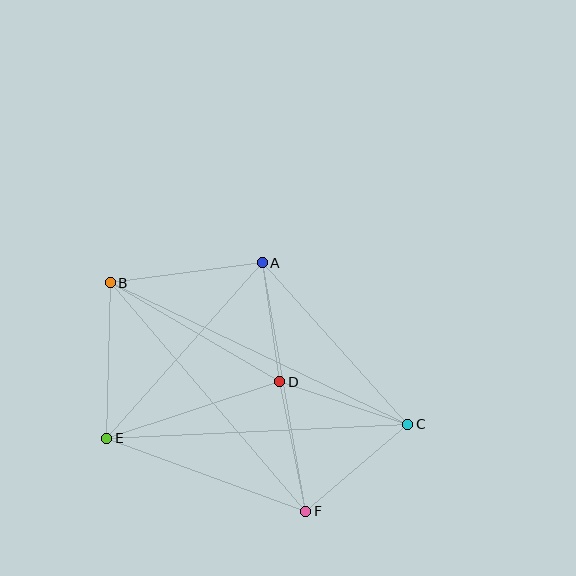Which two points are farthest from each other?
Points B and C are farthest from each other.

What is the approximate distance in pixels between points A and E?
The distance between A and E is approximately 234 pixels.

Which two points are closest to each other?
Points A and D are closest to each other.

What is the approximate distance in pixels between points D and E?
The distance between D and E is approximately 182 pixels.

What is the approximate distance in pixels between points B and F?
The distance between B and F is approximately 301 pixels.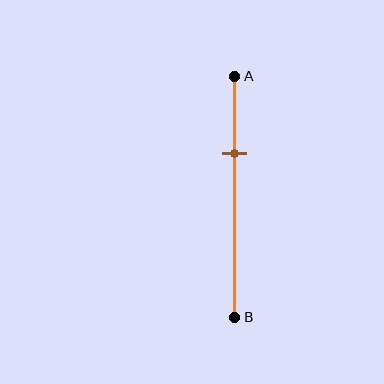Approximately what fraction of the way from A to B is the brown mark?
The brown mark is approximately 30% of the way from A to B.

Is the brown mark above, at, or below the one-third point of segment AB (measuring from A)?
The brown mark is approximately at the one-third point of segment AB.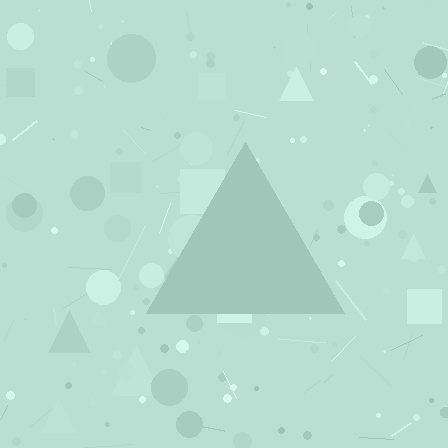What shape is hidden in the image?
A triangle is hidden in the image.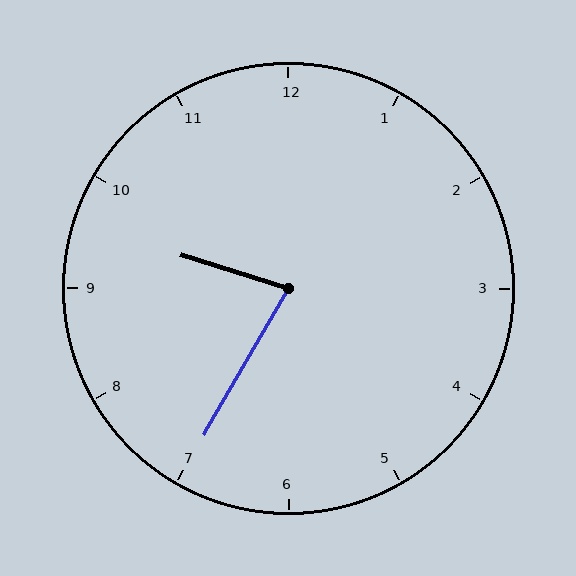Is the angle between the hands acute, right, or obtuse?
It is acute.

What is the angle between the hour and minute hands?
Approximately 78 degrees.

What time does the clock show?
9:35.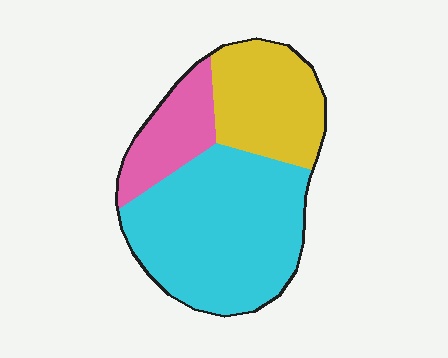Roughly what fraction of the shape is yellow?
Yellow covers roughly 30% of the shape.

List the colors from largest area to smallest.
From largest to smallest: cyan, yellow, pink.